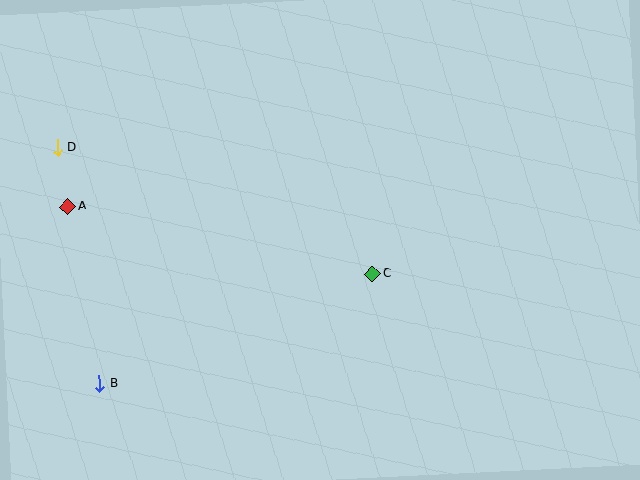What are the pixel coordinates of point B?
Point B is at (100, 383).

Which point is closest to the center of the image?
Point C at (372, 274) is closest to the center.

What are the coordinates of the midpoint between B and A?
The midpoint between B and A is at (84, 295).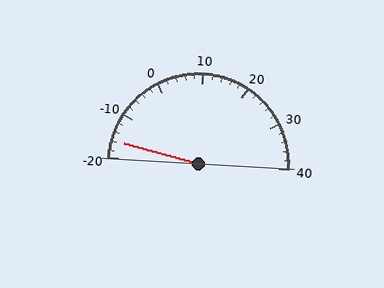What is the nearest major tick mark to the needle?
The nearest major tick mark is -20.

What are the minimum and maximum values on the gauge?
The gauge ranges from -20 to 40.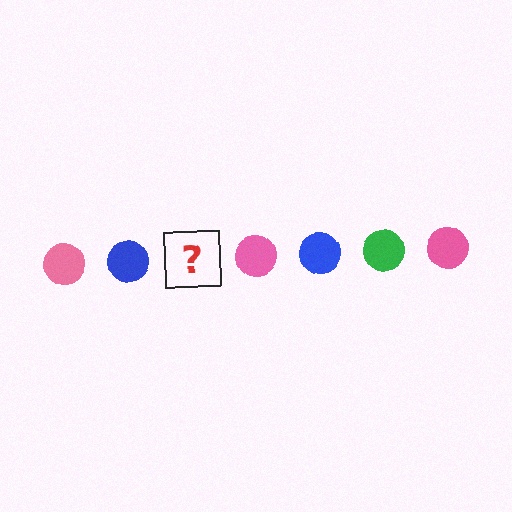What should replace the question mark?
The question mark should be replaced with a green circle.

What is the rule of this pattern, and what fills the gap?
The rule is that the pattern cycles through pink, blue, green circles. The gap should be filled with a green circle.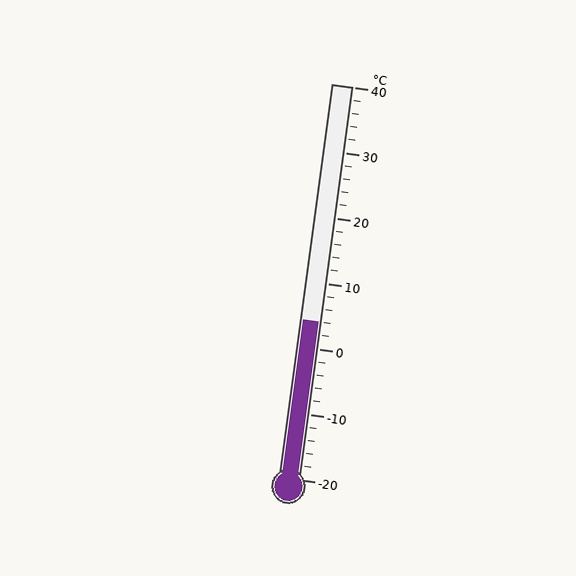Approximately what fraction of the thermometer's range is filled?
The thermometer is filled to approximately 40% of its range.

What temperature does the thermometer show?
The thermometer shows approximately 4°C.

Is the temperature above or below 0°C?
The temperature is above 0°C.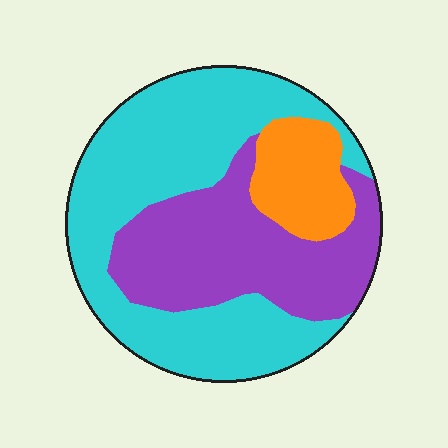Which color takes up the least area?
Orange, at roughly 15%.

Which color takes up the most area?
Cyan, at roughly 55%.